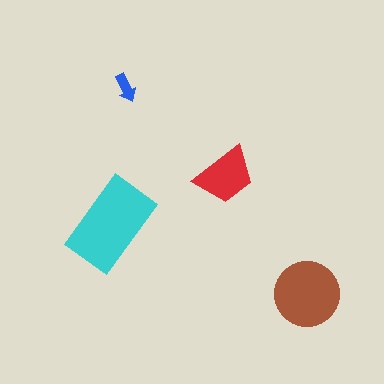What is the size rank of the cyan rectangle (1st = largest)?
1st.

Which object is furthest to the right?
The brown circle is rightmost.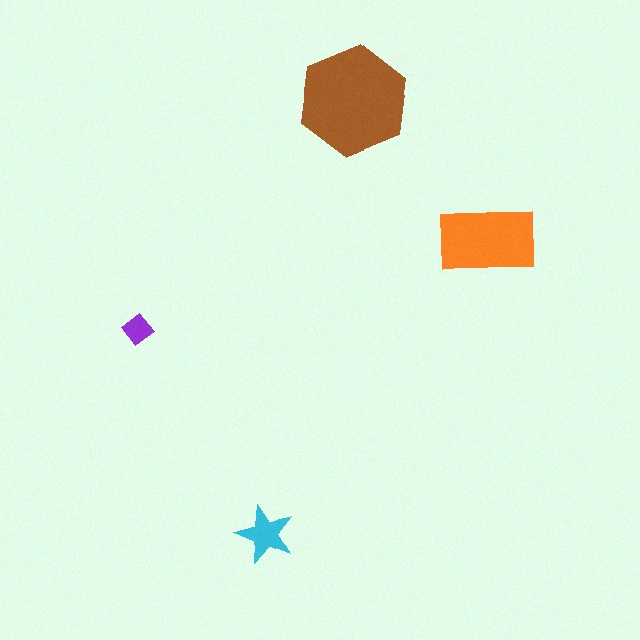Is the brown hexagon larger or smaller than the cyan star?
Larger.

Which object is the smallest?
The purple diamond.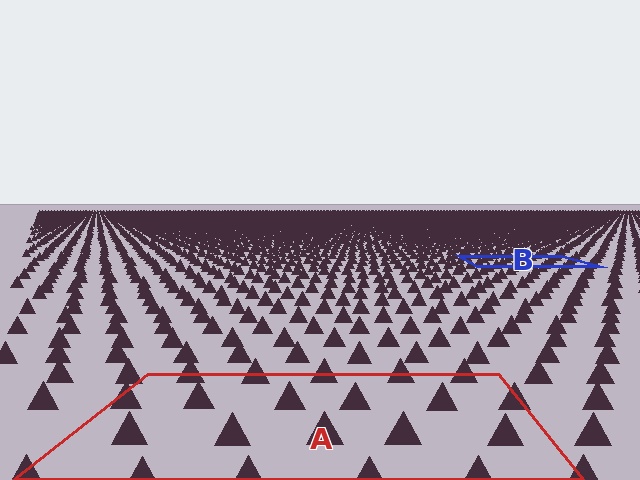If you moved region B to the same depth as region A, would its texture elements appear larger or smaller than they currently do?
They would appear larger. At a closer depth, the same texture elements are projected at a bigger on-screen size.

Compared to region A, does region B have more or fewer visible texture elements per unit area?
Region B has more texture elements per unit area — they are packed more densely because it is farther away.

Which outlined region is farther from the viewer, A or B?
Region B is farther from the viewer — the texture elements inside it appear smaller and more densely packed.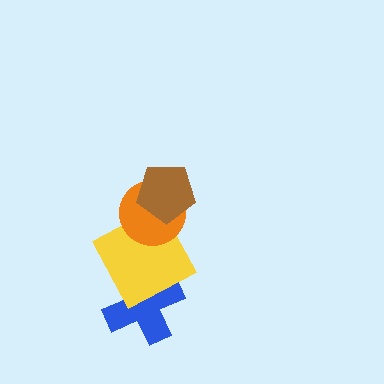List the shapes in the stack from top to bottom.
From top to bottom: the brown pentagon, the orange circle, the yellow square, the blue cross.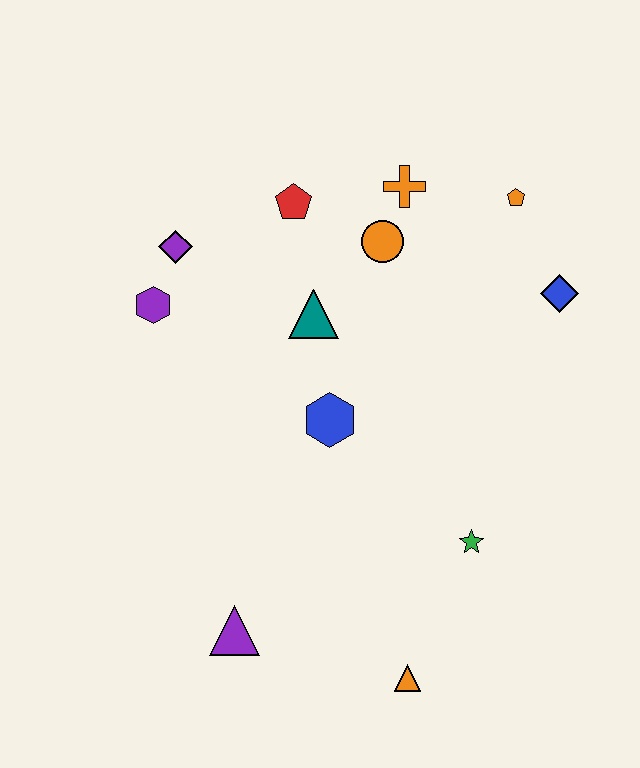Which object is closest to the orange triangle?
The green star is closest to the orange triangle.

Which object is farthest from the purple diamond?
The orange triangle is farthest from the purple diamond.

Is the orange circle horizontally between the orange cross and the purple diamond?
Yes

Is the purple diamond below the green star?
No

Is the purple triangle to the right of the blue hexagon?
No